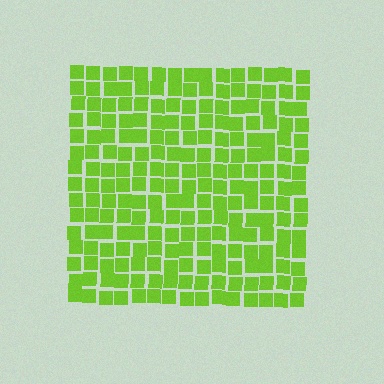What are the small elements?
The small elements are squares.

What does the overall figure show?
The overall figure shows a square.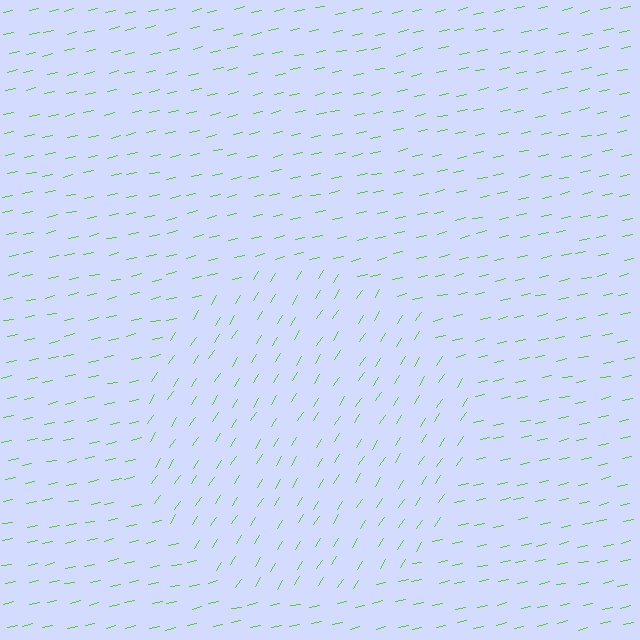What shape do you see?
I see a circle.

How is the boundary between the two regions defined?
The boundary is defined purely by a change in line orientation (approximately 45 degrees difference). All lines are the same color and thickness.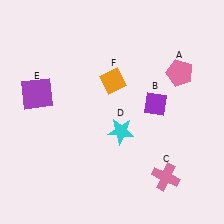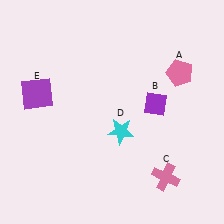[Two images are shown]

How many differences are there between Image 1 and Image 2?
There is 1 difference between the two images.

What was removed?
The orange diamond (F) was removed in Image 2.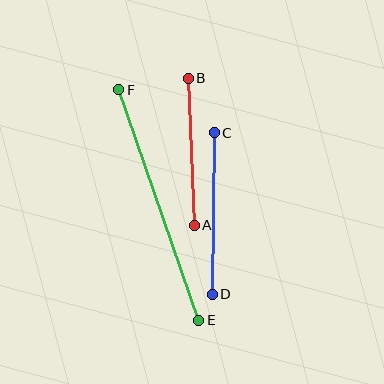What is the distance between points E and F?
The distance is approximately 244 pixels.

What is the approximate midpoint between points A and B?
The midpoint is at approximately (191, 152) pixels.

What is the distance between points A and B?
The distance is approximately 147 pixels.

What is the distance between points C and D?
The distance is approximately 161 pixels.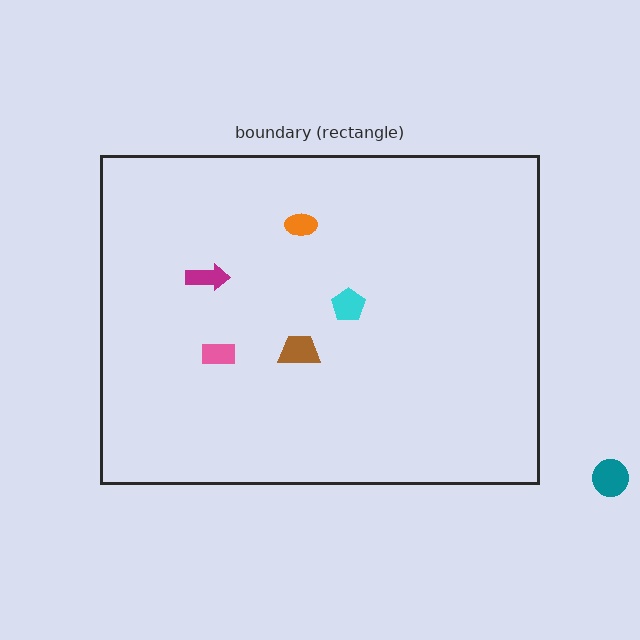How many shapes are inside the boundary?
5 inside, 1 outside.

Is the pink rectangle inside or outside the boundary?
Inside.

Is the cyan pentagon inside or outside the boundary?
Inside.